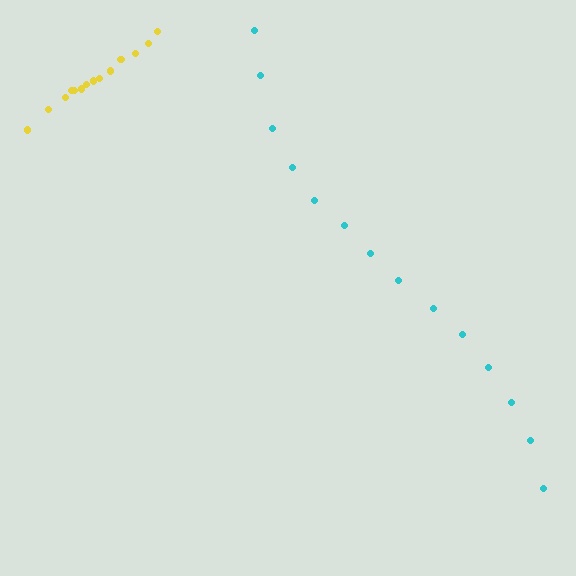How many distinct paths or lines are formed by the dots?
There are 2 distinct paths.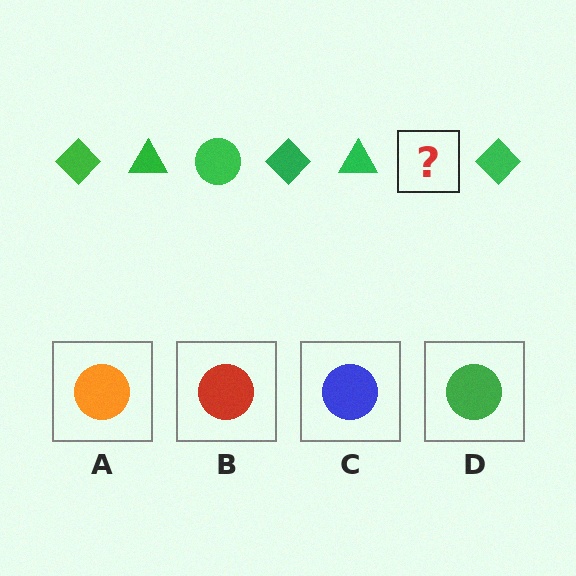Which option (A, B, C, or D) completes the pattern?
D.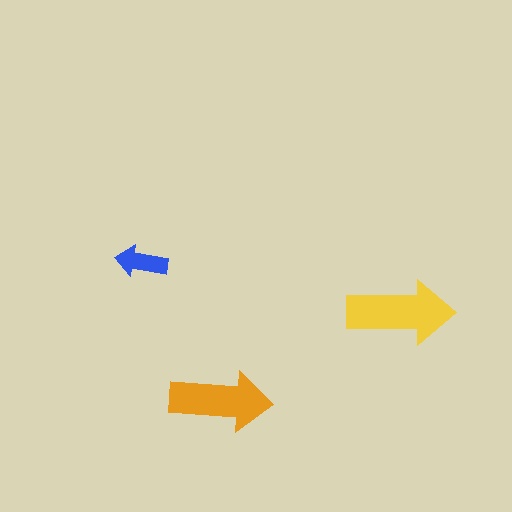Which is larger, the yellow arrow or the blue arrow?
The yellow one.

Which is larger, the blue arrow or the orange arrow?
The orange one.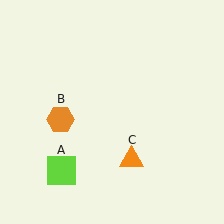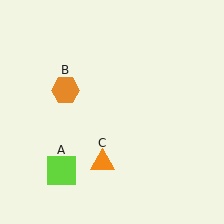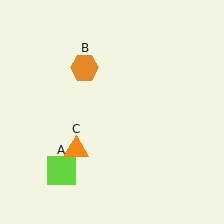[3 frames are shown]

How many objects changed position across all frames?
2 objects changed position: orange hexagon (object B), orange triangle (object C).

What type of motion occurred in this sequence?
The orange hexagon (object B), orange triangle (object C) rotated clockwise around the center of the scene.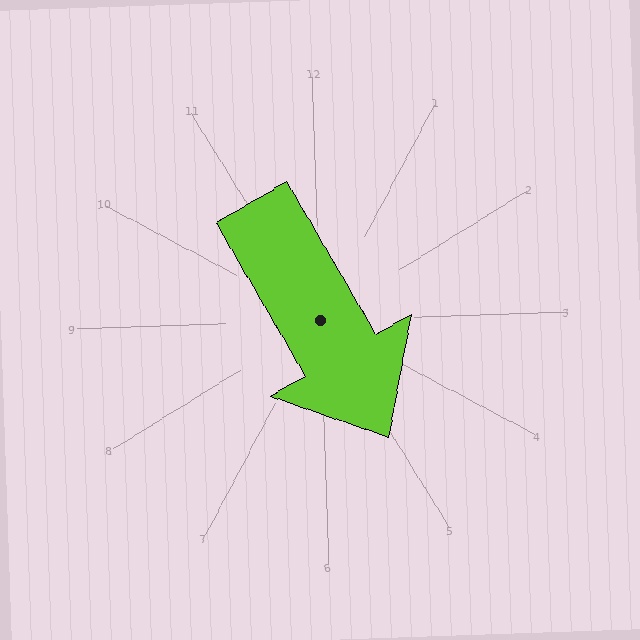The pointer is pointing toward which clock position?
Roughly 5 o'clock.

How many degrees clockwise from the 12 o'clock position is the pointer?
Approximately 152 degrees.